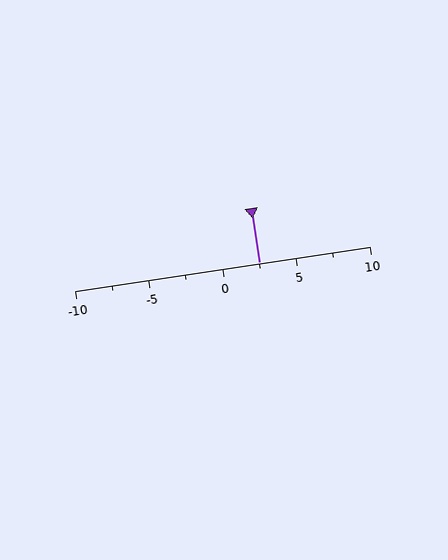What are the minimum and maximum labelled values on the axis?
The axis runs from -10 to 10.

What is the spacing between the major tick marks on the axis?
The major ticks are spaced 5 apart.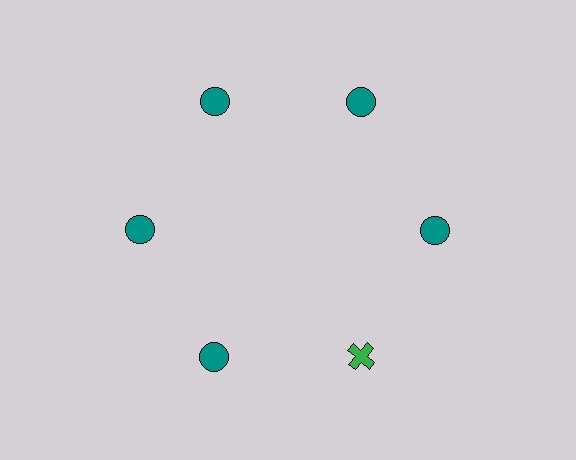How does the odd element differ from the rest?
It differs in both color (green instead of teal) and shape (cross instead of circle).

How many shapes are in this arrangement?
There are 6 shapes arranged in a ring pattern.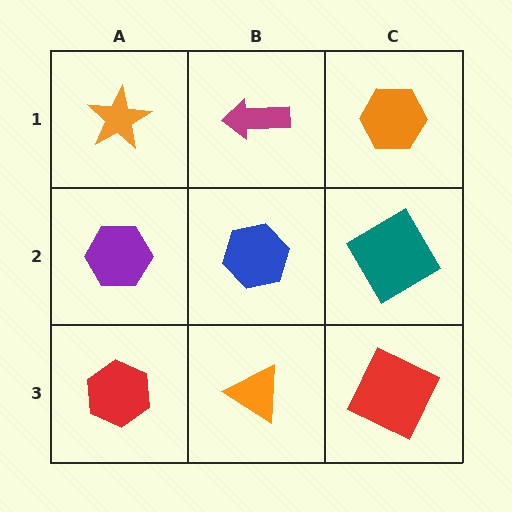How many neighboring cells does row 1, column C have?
2.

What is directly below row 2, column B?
An orange triangle.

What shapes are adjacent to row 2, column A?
An orange star (row 1, column A), a red hexagon (row 3, column A), a blue hexagon (row 2, column B).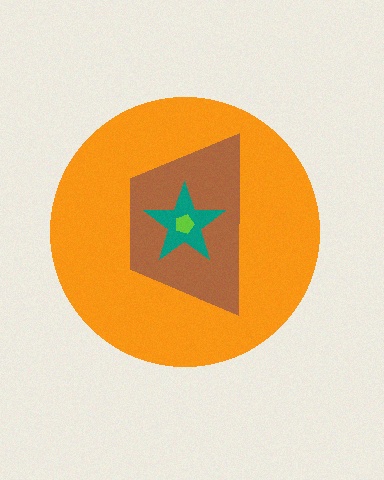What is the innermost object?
The lime pentagon.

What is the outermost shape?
The orange circle.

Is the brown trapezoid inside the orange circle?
Yes.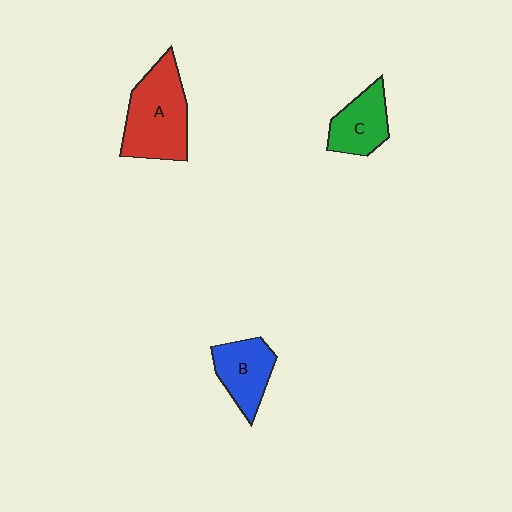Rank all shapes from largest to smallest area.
From largest to smallest: A (red), B (blue), C (green).